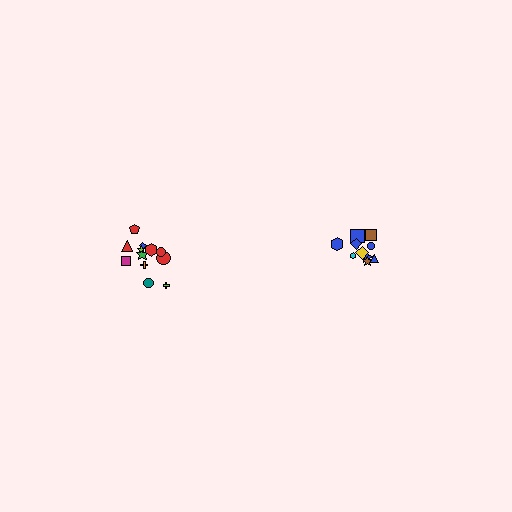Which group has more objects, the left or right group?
The left group.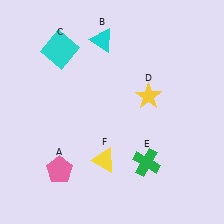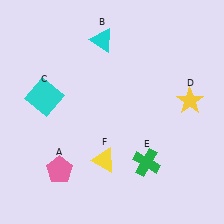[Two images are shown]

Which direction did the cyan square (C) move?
The cyan square (C) moved down.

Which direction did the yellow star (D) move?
The yellow star (D) moved right.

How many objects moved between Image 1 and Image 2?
2 objects moved between the two images.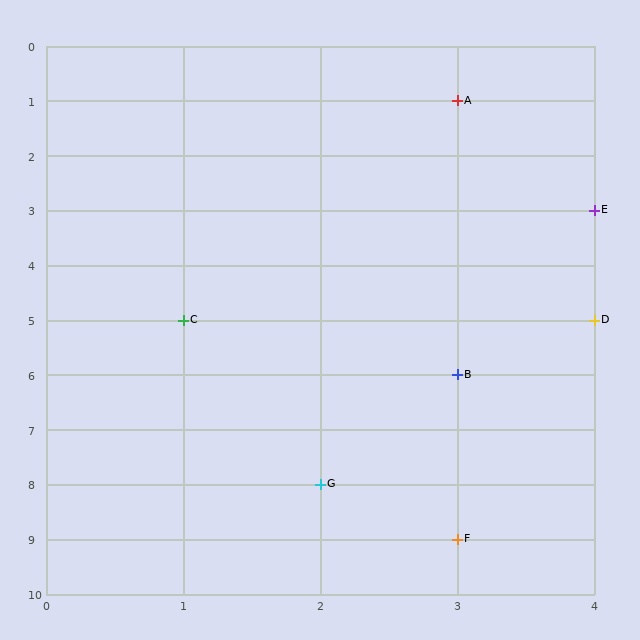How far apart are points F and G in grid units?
Points F and G are 1 column and 1 row apart (about 1.4 grid units diagonally).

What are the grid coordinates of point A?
Point A is at grid coordinates (3, 1).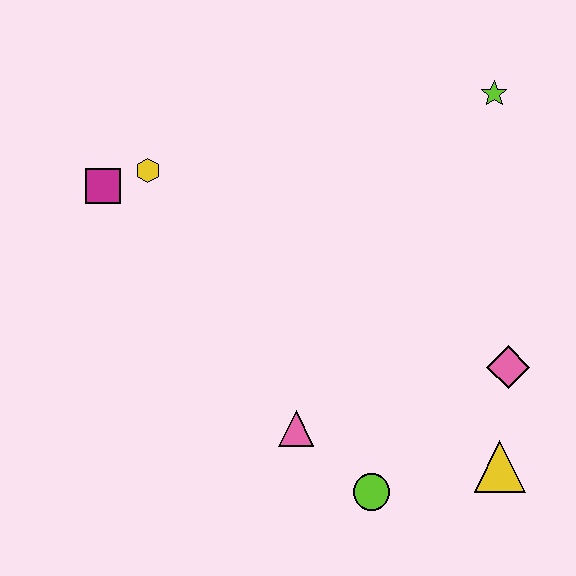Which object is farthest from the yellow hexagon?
The yellow triangle is farthest from the yellow hexagon.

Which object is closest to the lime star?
The pink diamond is closest to the lime star.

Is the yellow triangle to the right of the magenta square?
Yes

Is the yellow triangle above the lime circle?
Yes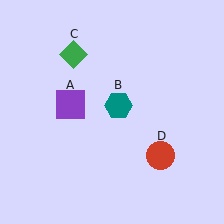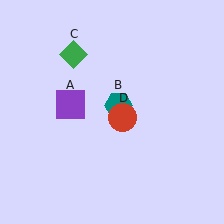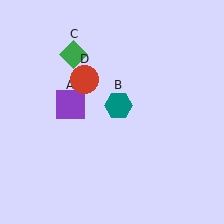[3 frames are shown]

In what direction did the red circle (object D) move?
The red circle (object D) moved up and to the left.